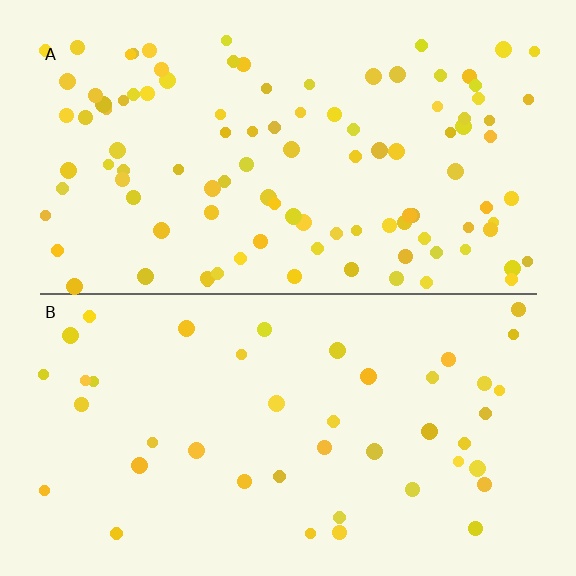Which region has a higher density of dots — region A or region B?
A (the top).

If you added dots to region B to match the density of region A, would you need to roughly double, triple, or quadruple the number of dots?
Approximately double.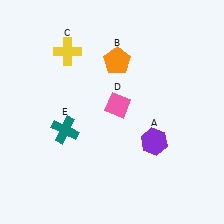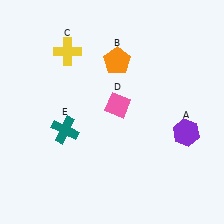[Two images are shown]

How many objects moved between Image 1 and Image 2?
1 object moved between the two images.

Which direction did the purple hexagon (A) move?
The purple hexagon (A) moved right.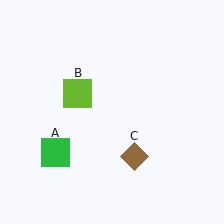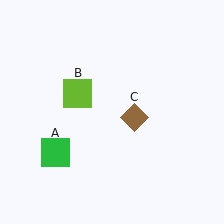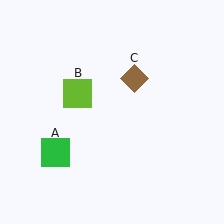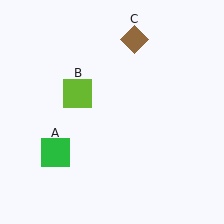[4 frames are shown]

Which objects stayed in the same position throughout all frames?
Green square (object A) and lime square (object B) remained stationary.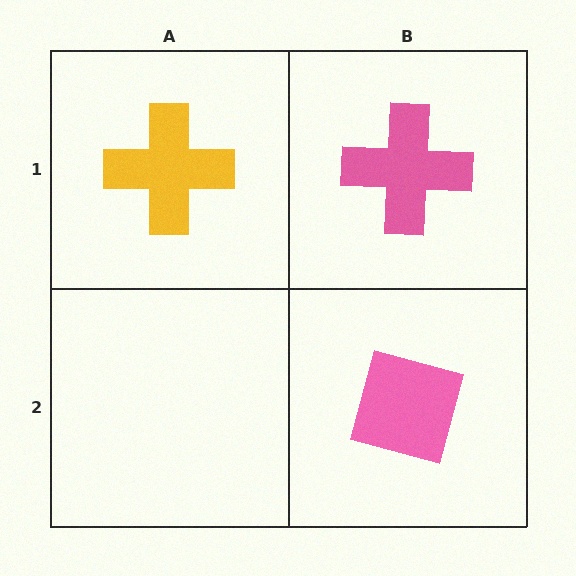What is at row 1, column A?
A yellow cross.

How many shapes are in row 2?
1 shape.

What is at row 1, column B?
A pink cross.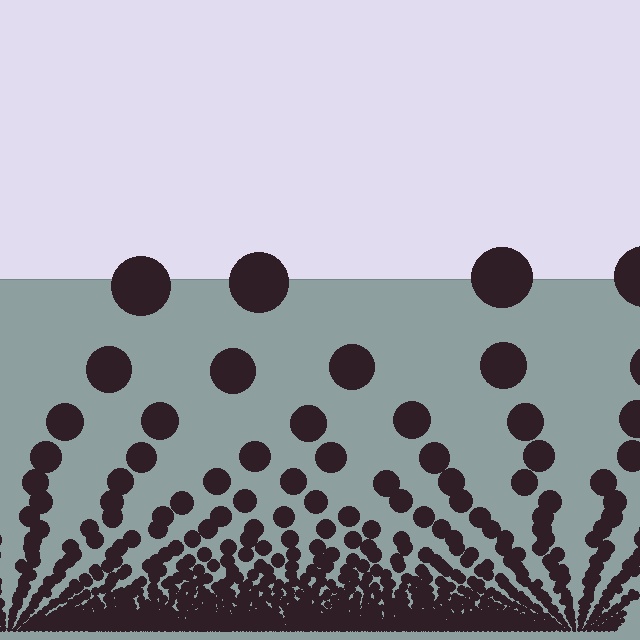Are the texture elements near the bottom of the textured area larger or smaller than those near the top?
Smaller. The gradient is inverted — elements near the bottom are smaller and denser.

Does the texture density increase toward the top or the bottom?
Density increases toward the bottom.